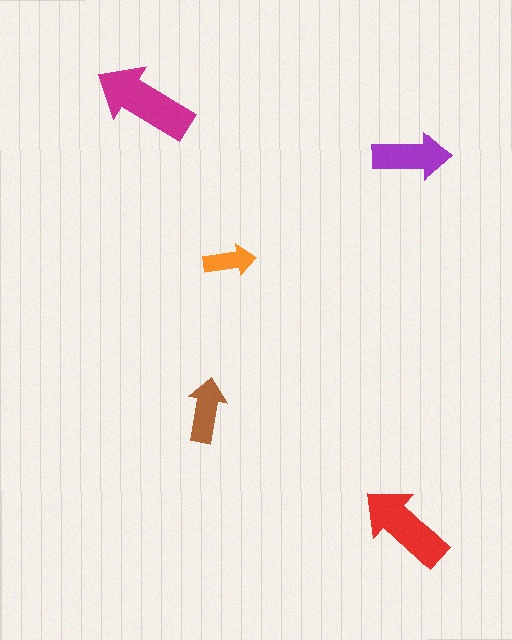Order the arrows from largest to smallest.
the magenta one, the red one, the purple one, the brown one, the orange one.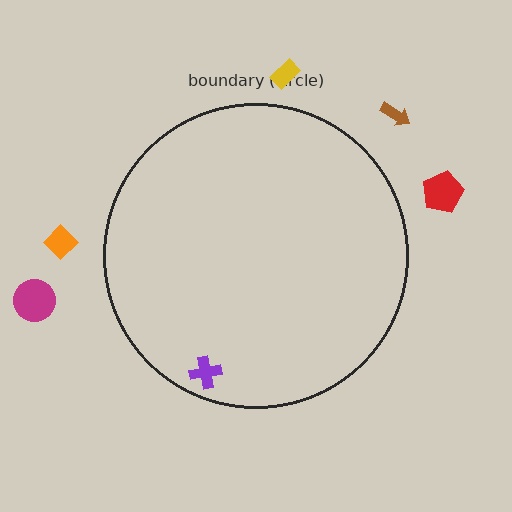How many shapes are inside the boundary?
1 inside, 5 outside.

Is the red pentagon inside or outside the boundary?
Outside.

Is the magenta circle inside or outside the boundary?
Outside.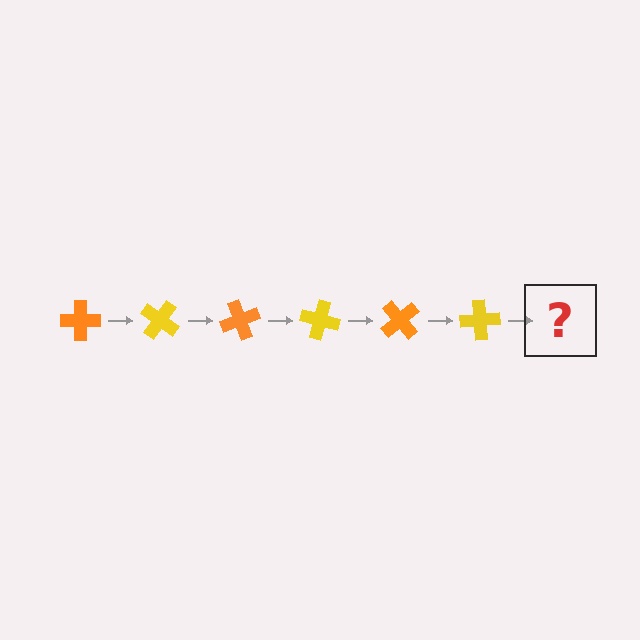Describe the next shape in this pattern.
It should be an orange cross, rotated 210 degrees from the start.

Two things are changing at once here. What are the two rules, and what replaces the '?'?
The two rules are that it rotates 35 degrees each step and the color cycles through orange and yellow. The '?' should be an orange cross, rotated 210 degrees from the start.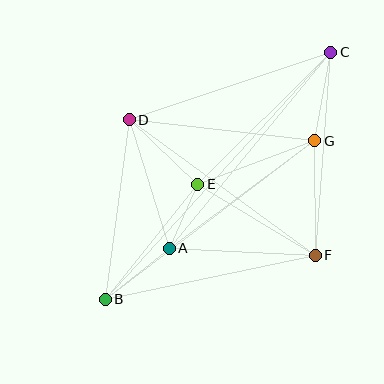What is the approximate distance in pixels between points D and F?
The distance between D and F is approximately 230 pixels.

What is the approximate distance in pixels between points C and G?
The distance between C and G is approximately 90 pixels.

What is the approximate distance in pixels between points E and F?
The distance between E and F is approximately 137 pixels.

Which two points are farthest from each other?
Points B and C are farthest from each other.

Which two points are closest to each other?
Points A and E are closest to each other.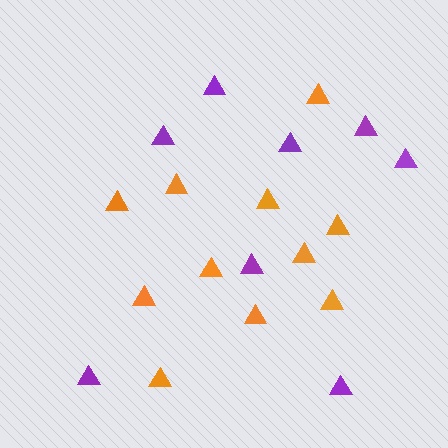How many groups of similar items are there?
There are 2 groups: one group of purple triangles (8) and one group of orange triangles (11).